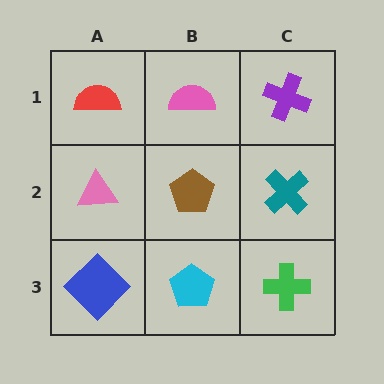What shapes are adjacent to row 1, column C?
A teal cross (row 2, column C), a pink semicircle (row 1, column B).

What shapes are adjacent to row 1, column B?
A brown pentagon (row 2, column B), a red semicircle (row 1, column A), a purple cross (row 1, column C).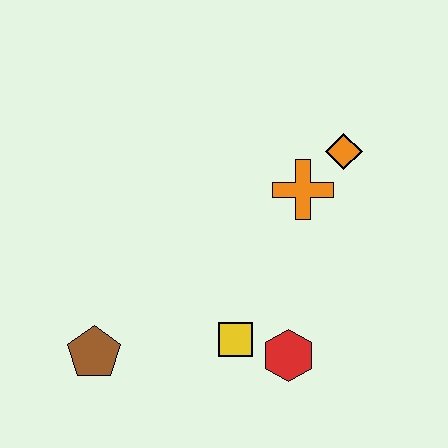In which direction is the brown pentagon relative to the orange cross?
The brown pentagon is to the left of the orange cross.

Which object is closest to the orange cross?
The orange diamond is closest to the orange cross.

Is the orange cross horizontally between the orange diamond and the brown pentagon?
Yes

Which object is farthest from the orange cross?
The brown pentagon is farthest from the orange cross.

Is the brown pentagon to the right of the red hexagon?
No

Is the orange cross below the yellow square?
No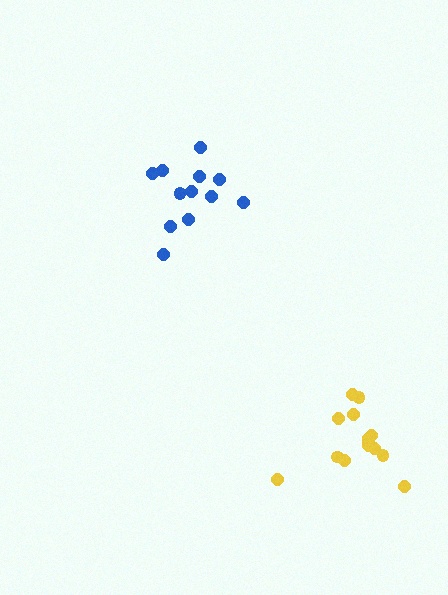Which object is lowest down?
The yellow cluster is bottommost.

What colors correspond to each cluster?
The clusters are colored: yellow, blue.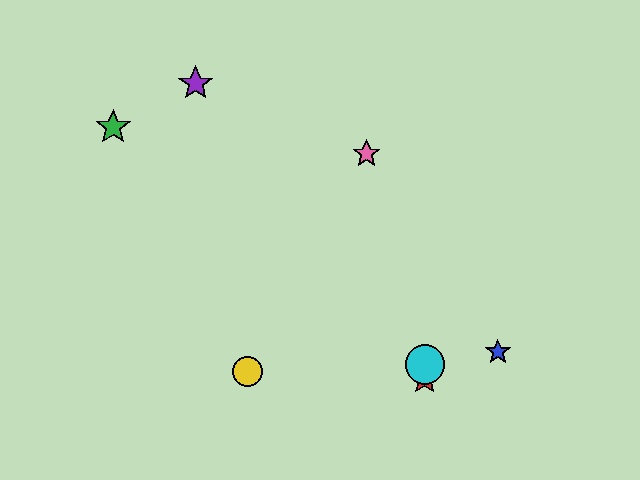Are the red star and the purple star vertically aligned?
No, the red star is at x≈425 and the purple star is at x≈196.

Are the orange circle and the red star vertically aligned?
Yes, both are at x≈425.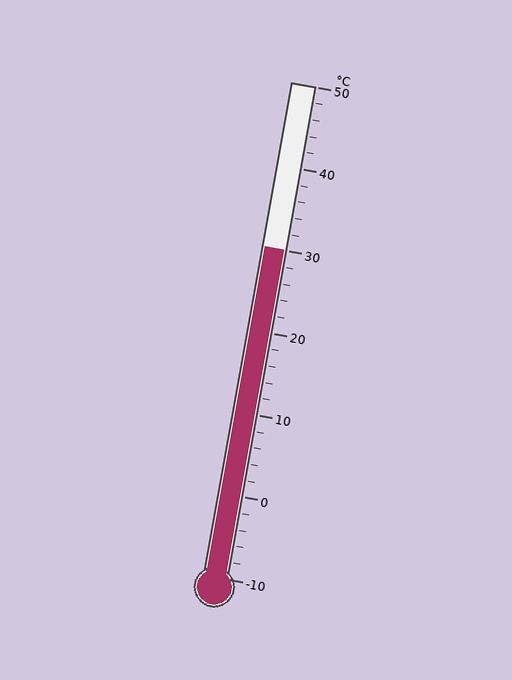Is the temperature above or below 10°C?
The temperature is above 10°C.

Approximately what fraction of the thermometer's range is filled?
The thermometer is filled to approximately 65% of its range.